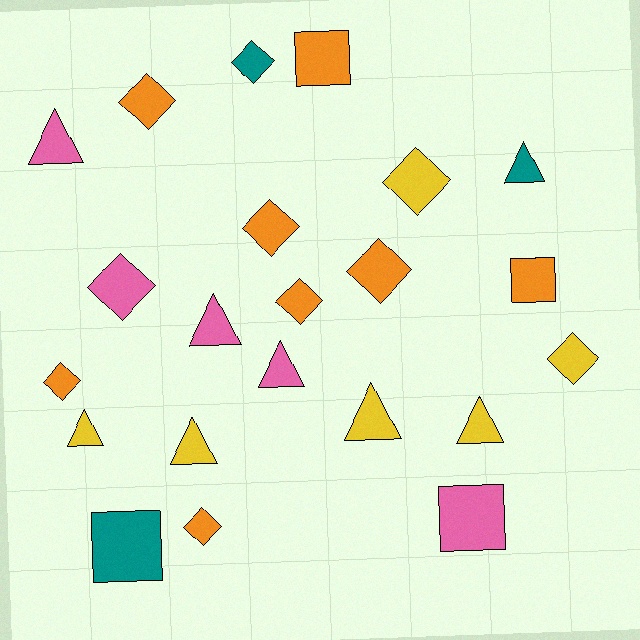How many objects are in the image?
There are 22 objects.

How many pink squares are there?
There is 1 pink square.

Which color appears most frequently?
Orange, with 8 objects.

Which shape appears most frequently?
Diamond, with 10 objects.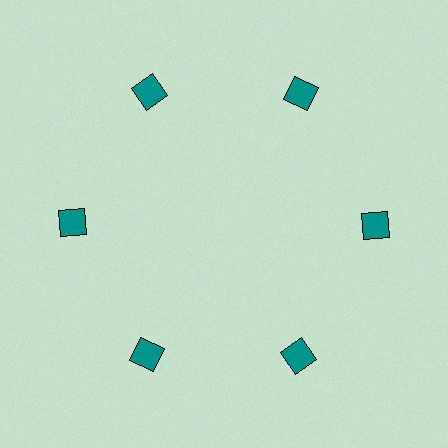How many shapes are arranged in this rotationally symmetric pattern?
There are 6 shapes, arranged in 6 groups of 1.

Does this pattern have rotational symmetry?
Yes, this pattern has 6-fold rotational symmetry. It looks the same after rotating 60 degrees around the center.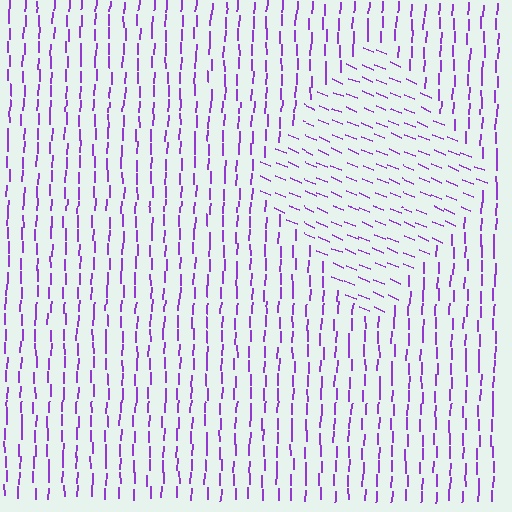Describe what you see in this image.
The image is filled with small purple line segments. A diamond region in the image has lines oriented differently from the surrounding lines, creating a visible texture boundary.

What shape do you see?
I see a diamond.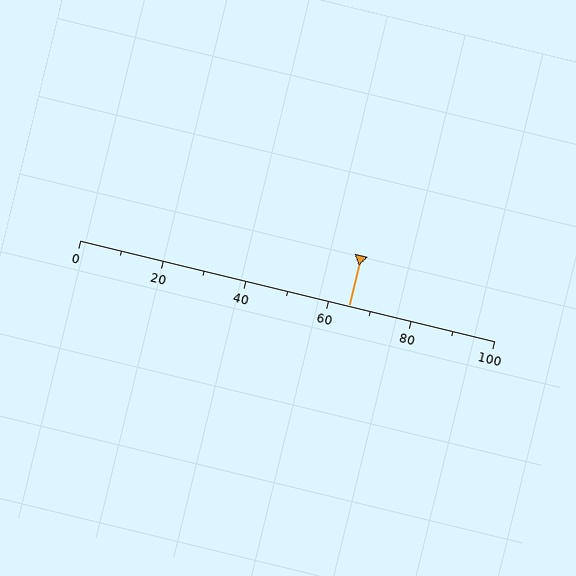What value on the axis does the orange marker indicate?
The marker indicates approximately 65.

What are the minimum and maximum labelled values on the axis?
The axis runs from 0 to 100.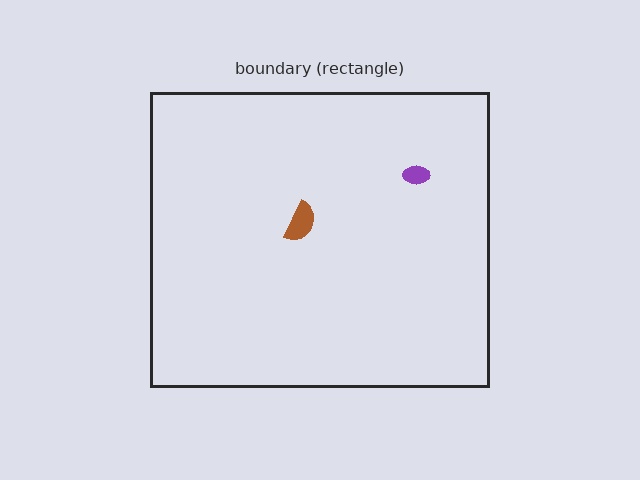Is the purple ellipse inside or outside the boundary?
Inside.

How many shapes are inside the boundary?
2 inside, 0 outside.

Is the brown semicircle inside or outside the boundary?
Inside.